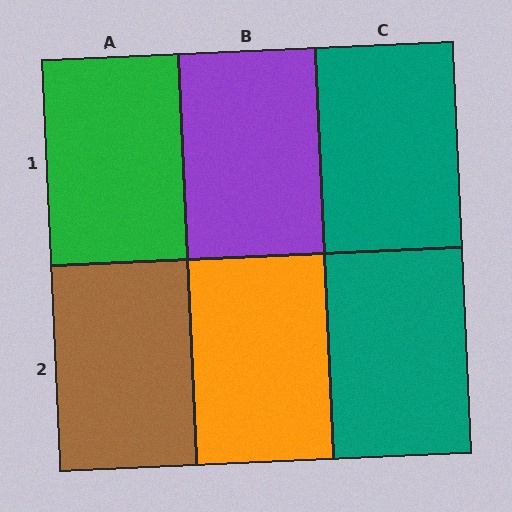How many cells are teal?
2 cells are teal.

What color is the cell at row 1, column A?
Green.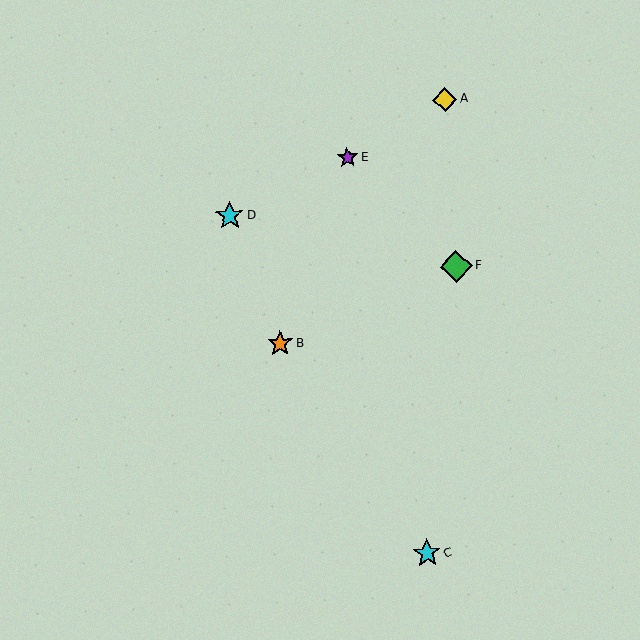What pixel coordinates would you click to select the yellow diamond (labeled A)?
Click at (445, 100) to select the yellow diamond A.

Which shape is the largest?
The green diamond (labeled F) is the largest.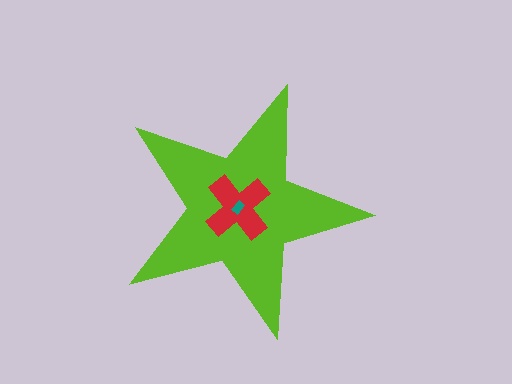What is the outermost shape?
The lime star.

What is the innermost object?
The teal rectangle.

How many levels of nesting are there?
3.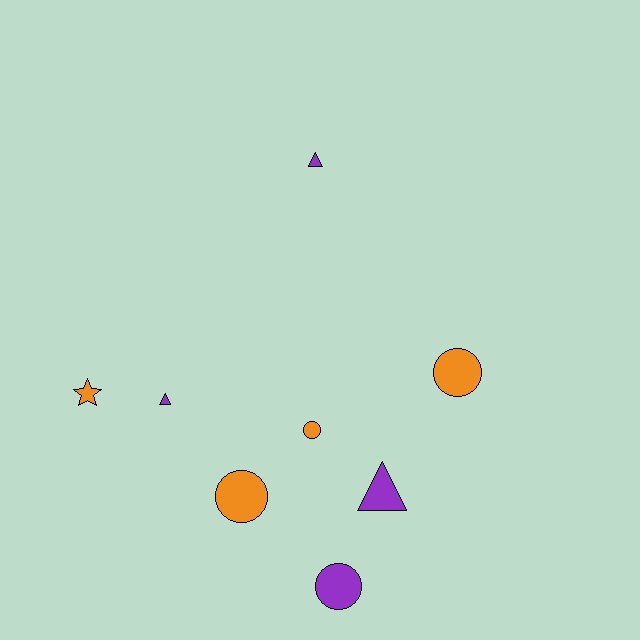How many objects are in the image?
There are 8 objects.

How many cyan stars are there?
There are no cyan stars.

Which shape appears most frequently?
Circle, with 4 objects.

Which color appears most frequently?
Orange, with 4 objects.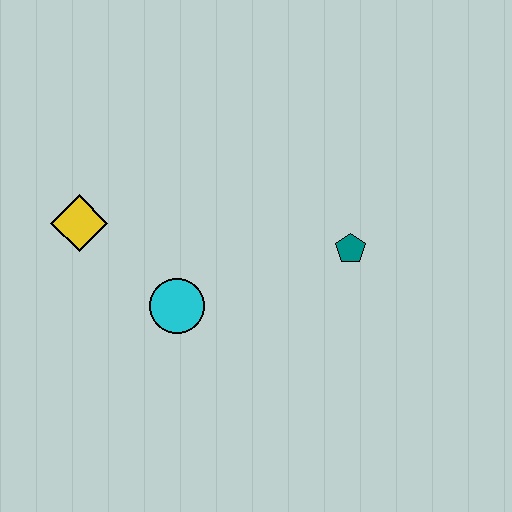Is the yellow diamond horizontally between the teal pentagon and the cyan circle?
No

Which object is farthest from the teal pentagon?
The yellow diamond is farthest from the teal pentagon.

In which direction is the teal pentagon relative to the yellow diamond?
The teal pentagon is to the right of the yellow diamond.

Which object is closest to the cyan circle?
The yellow diamond is closest to the cyan circle.